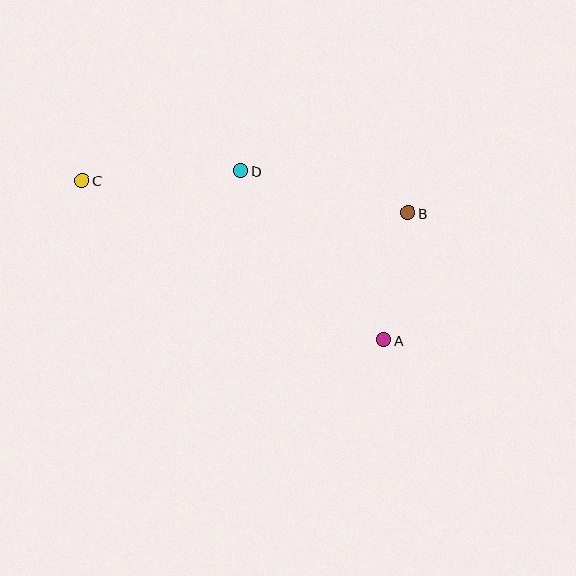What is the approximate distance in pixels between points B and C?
The distance between B and C is approximately 328 pixels.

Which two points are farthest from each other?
Points A and C are farthest from each other.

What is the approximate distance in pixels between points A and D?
The distance between A and D is approximately 222 pixels.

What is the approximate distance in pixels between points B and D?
The distance between B and D is approximately 173 pixels.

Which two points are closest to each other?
Points A and B are closest to each other.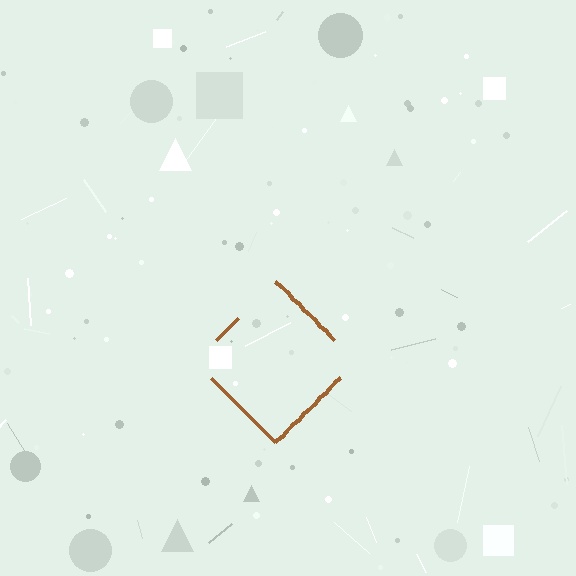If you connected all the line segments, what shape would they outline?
They would outline a diamond.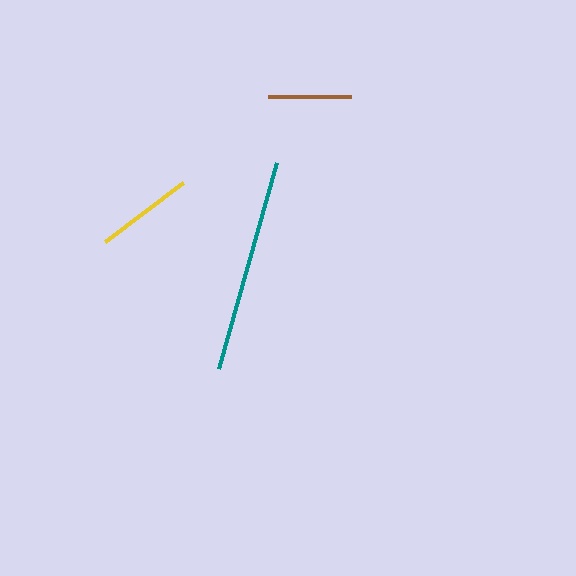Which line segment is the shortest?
The brown line is the shortest at approximately 83 pixels.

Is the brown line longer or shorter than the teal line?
The teal line is longer than the brown line.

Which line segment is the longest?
The teal line is the longest at approximately 215 pixels.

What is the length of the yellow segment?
The yellow segment is approximately 98 pixels long.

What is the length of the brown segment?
The brown segment is approximately 83 pixels long.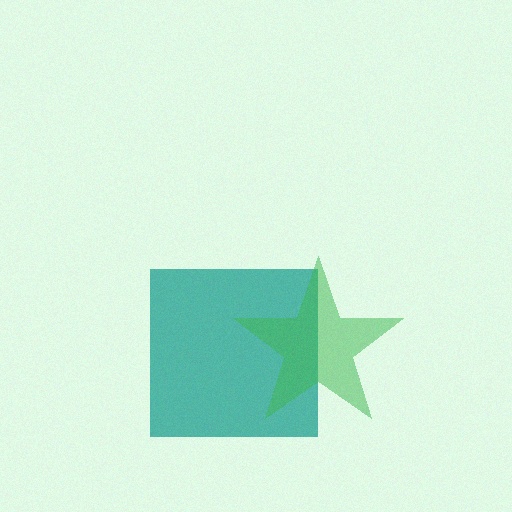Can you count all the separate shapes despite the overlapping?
Yes, there are 2 separate shapes.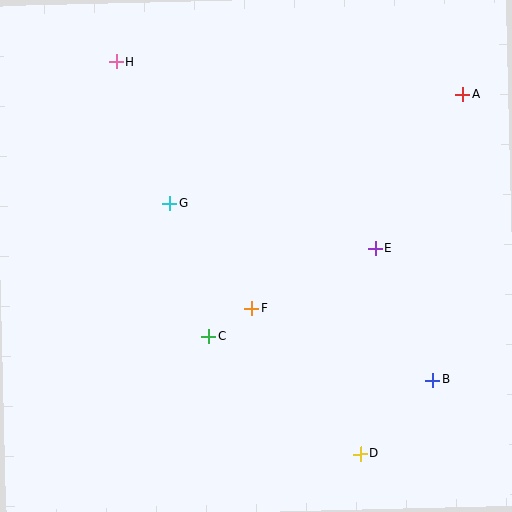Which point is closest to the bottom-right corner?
Point B is closest to the bottom-right corner.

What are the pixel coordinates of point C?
Point C is at (208, 336).